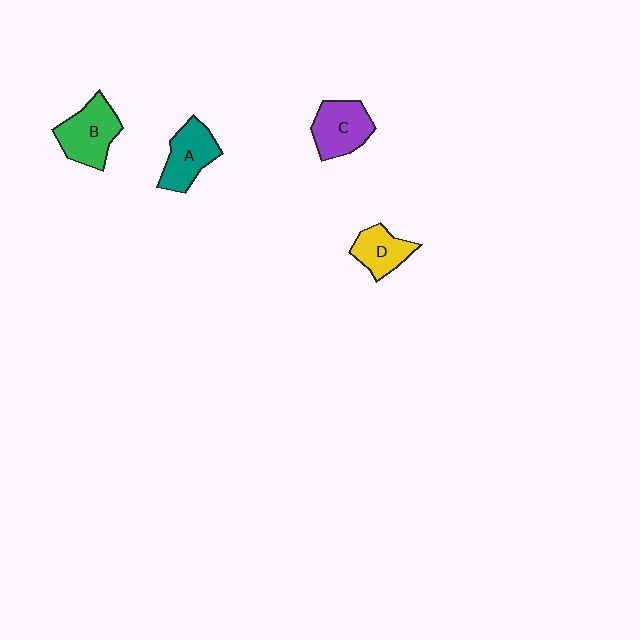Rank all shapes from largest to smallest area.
From largest to smallest: B (green), C (purple), A (teal), D (yellow).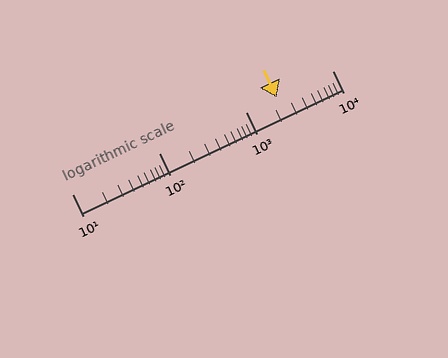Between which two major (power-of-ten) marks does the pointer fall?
The pointer is between 1000 and 10000.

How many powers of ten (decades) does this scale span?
The scale spans 3 decades, from 10 to 10000.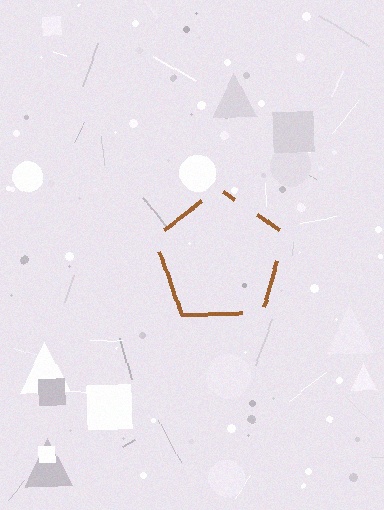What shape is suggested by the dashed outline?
The dashed outline suggests a pentagon.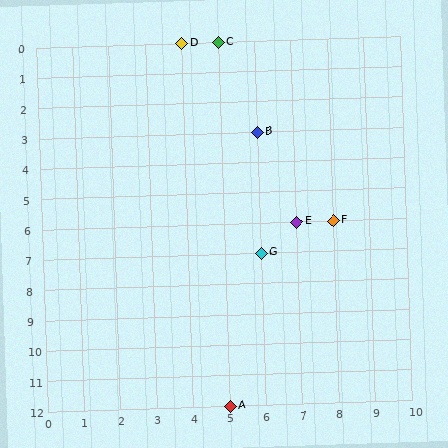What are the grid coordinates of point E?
Point E is at grid coordinates (7, 6).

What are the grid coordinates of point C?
Point C is at grid coordinates (5, 0).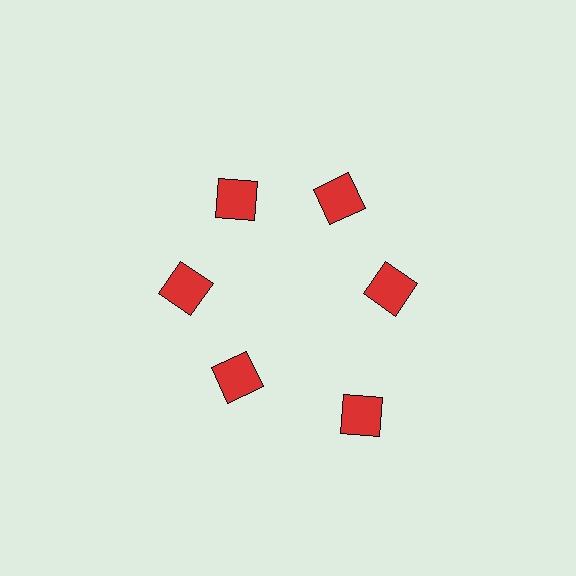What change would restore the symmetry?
The symmetry would be restored by moving it inward, back onto the ring so that all 6 squares sit at equal angles and equal distance from the center.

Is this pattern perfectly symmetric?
No. The 6 red squares are arranged in a ring, but one element near the 5 o'clock position is pushed outward from the center, breaking the 6-fold rotational symmetry.